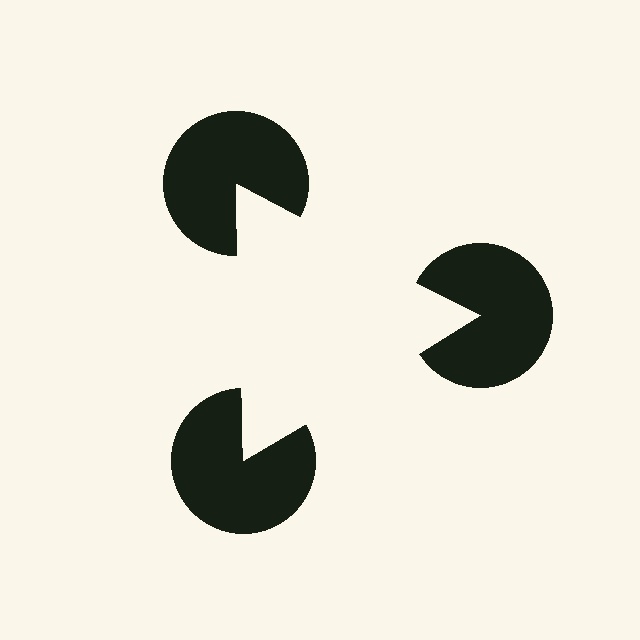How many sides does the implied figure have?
3 sides.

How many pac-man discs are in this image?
There are 3 — one at each vertex of the illusory triangle.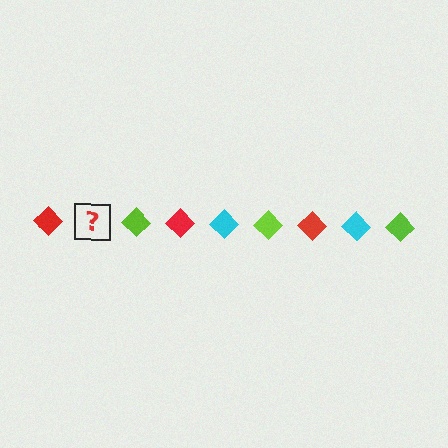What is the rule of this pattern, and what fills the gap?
The rule is that the pattern cycles through red, cyan, lime diamonds. The gap should be filled with a cyan diamond.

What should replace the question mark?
The question mark should be replaced with a cyan diamond.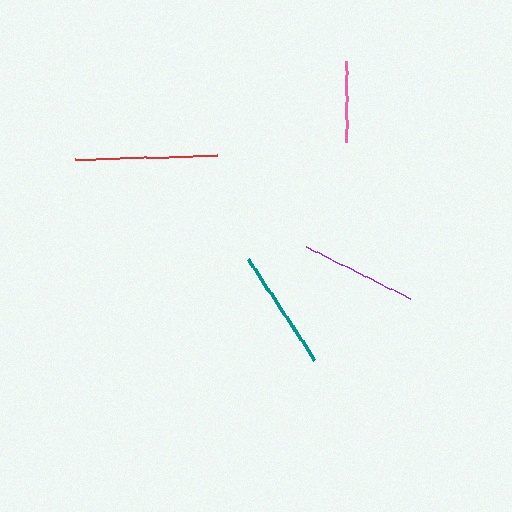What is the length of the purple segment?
The purple segment is approximately 116 pixels long.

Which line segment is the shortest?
The pink line is the shortest at approximately 81 pixels.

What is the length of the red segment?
The red segment is approximately 142 pixels long.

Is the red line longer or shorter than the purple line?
The red line is longer than the purple line.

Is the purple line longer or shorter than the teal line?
The teal line is longer than the purple line.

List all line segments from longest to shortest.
From longest to shortest: red, teal, purple, pink.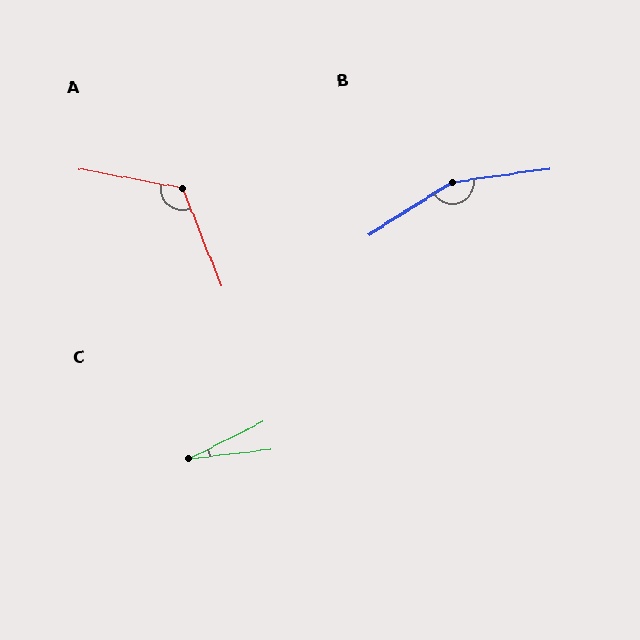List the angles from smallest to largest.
C (20°), A (122°), B (156°).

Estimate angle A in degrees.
Approximately 122 degrees.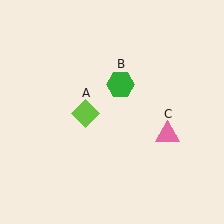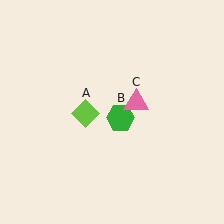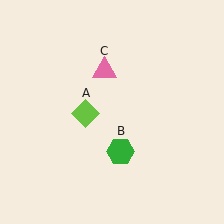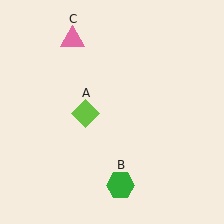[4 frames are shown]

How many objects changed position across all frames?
2 objects changed position: green hexagon (object B), pink triangle (object C).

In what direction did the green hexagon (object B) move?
The green hexagon (object B) moved down.